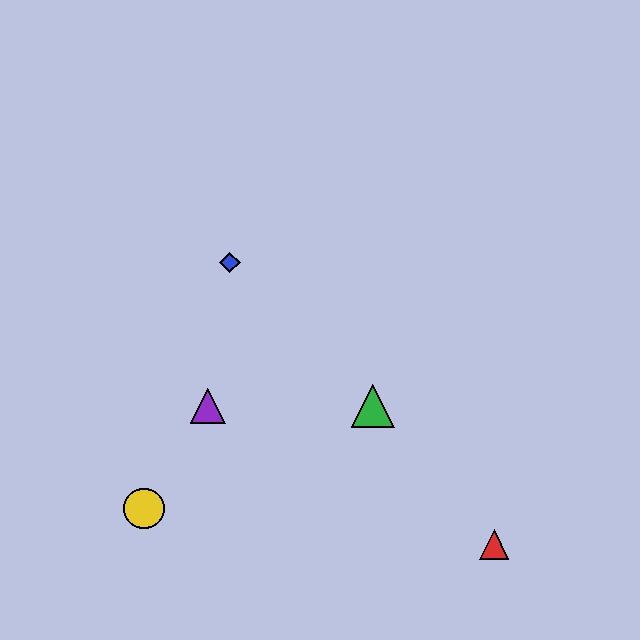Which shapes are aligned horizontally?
The green triangle, the purple triangle are aligned horizontally.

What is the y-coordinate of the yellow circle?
The yellow circle is at y≈509.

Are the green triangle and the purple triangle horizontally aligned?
Yes, both are at y≈406.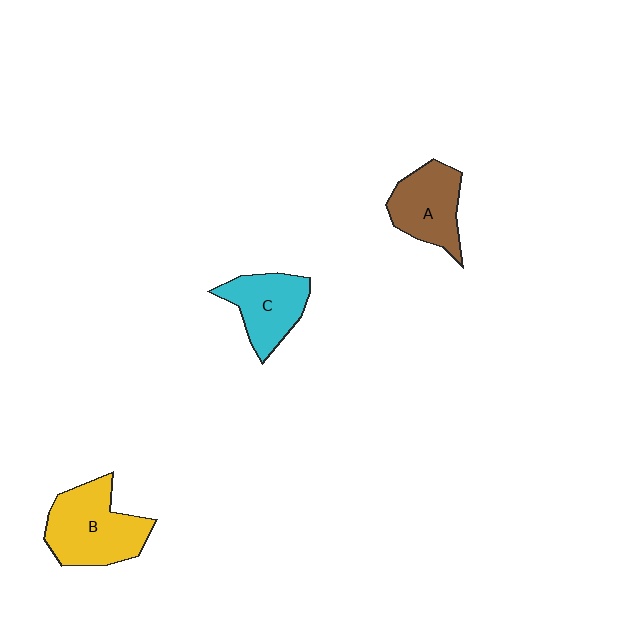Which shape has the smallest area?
Shape C (cyan).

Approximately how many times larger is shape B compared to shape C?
Approximately 1.4 times.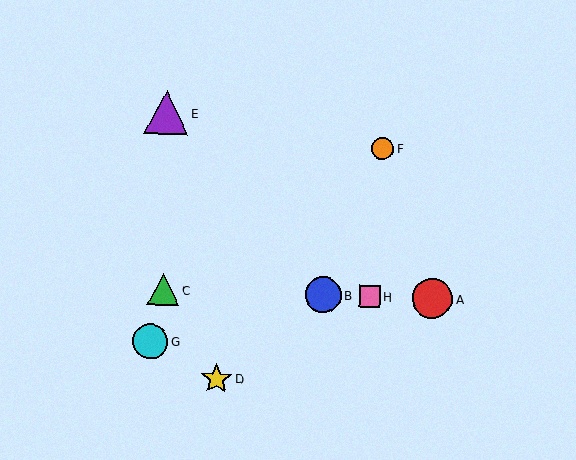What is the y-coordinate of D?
Object D is at y≈379.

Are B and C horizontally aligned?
Yes, both are at y≈295.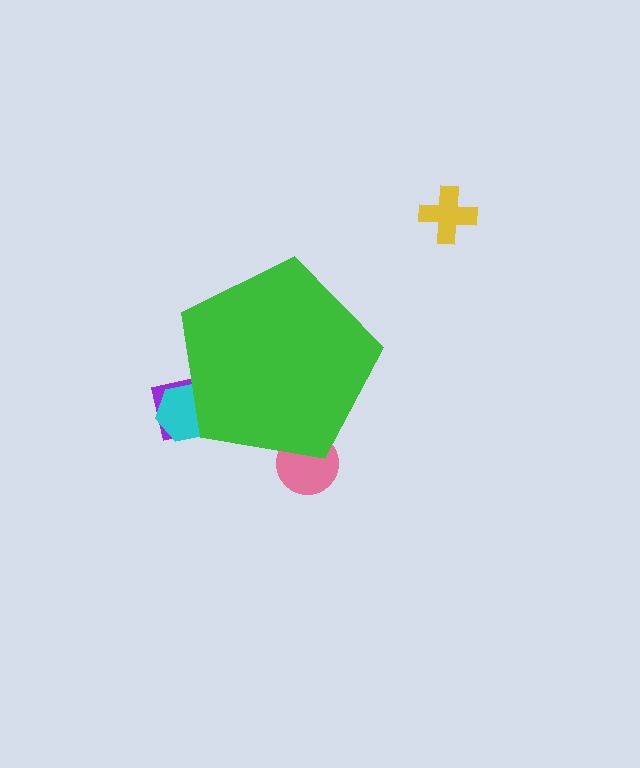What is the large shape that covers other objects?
A green pentagon.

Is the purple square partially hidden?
Yes, the purple square is partially hidden behind the green pentagon.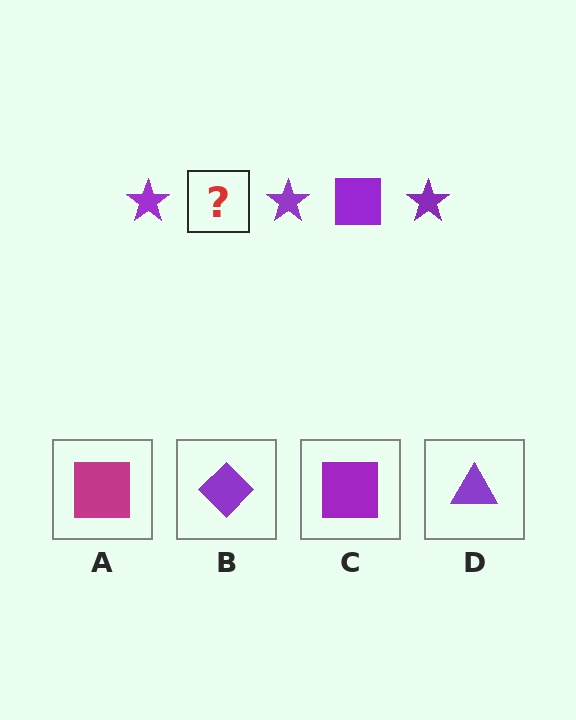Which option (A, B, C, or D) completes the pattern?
C.